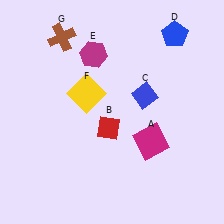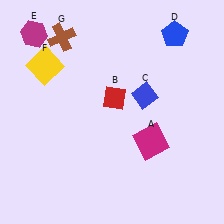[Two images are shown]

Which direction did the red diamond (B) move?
The red diamond (B) moved up.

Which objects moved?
The objects that moved are: the red diamond (B), the magenta hexagon (E), the yellow square (F).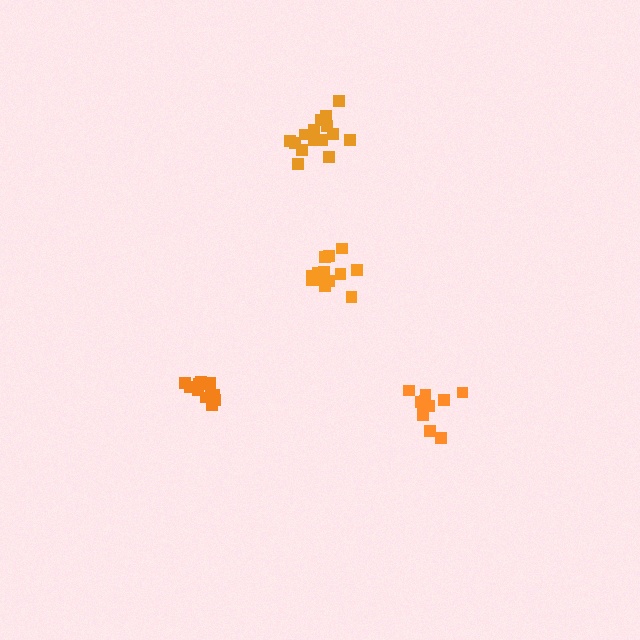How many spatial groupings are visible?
There are 4 spatial groupings.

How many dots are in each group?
Group 1: 12 dots, Group 2: 13 dots, Group 3: 11 dots, Group 4: 15 dots (51 total).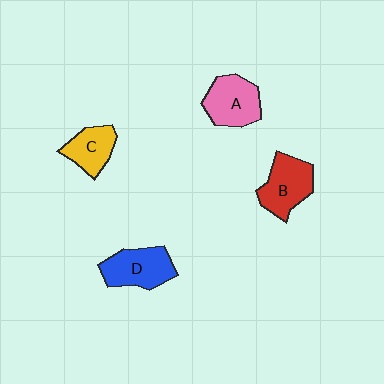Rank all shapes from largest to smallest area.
From largest to smallest: D (blue), B (red), A (pink), C (yellow).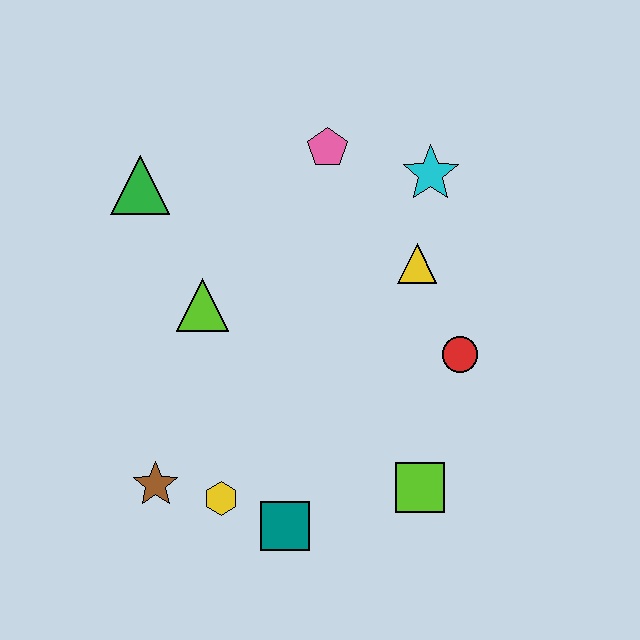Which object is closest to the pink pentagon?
The cyan star is closest to the pink pentagon.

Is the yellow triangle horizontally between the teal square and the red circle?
Yes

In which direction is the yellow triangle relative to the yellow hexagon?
The yellow triangle is above the yellow hexagon.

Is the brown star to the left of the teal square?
Yes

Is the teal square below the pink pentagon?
Yes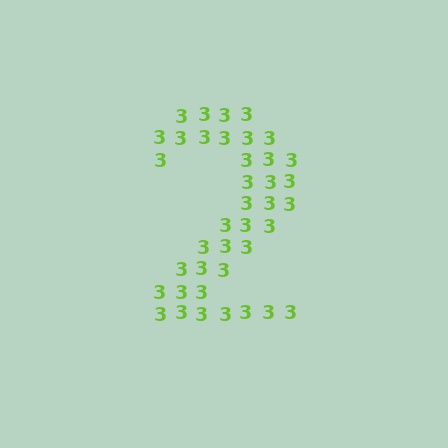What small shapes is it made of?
It is made of small digit 3's.